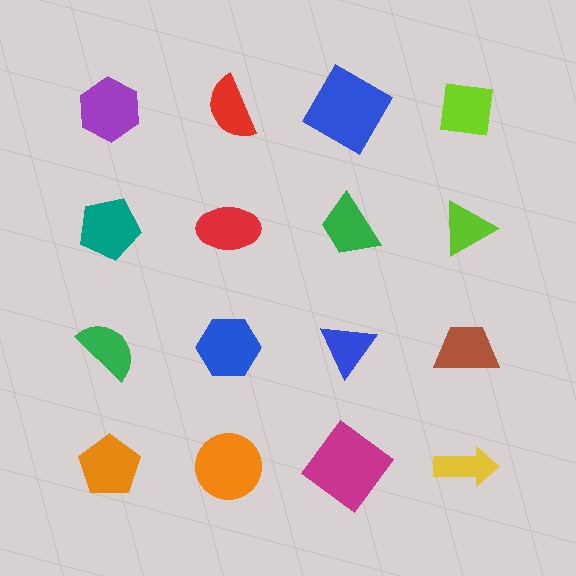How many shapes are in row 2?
4 shapes.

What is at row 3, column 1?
A green semicircle.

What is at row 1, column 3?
A blue diamond.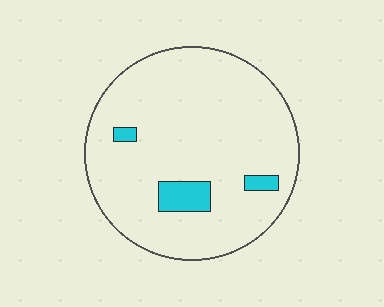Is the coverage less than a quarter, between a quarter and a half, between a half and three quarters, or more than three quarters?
Less than a quarter.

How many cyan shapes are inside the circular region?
3.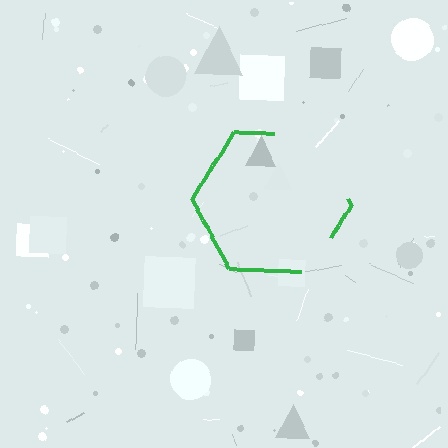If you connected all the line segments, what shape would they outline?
They would outline a hexagon.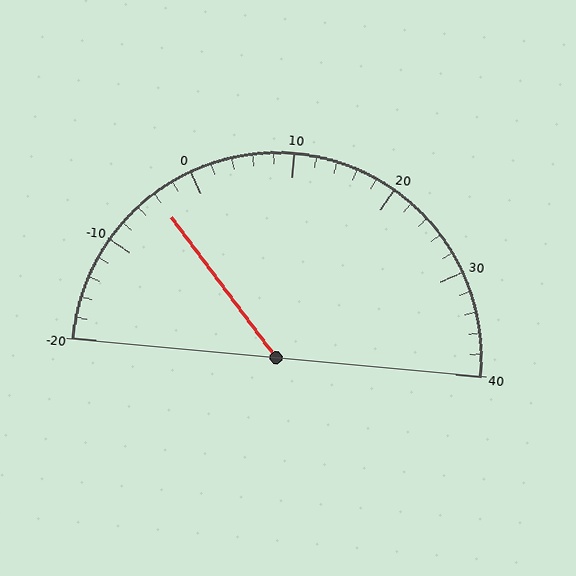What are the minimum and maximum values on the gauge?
The gauge ranges from -20 to 40.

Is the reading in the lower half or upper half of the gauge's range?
The reading is in the lower half of the range (-20 to 40).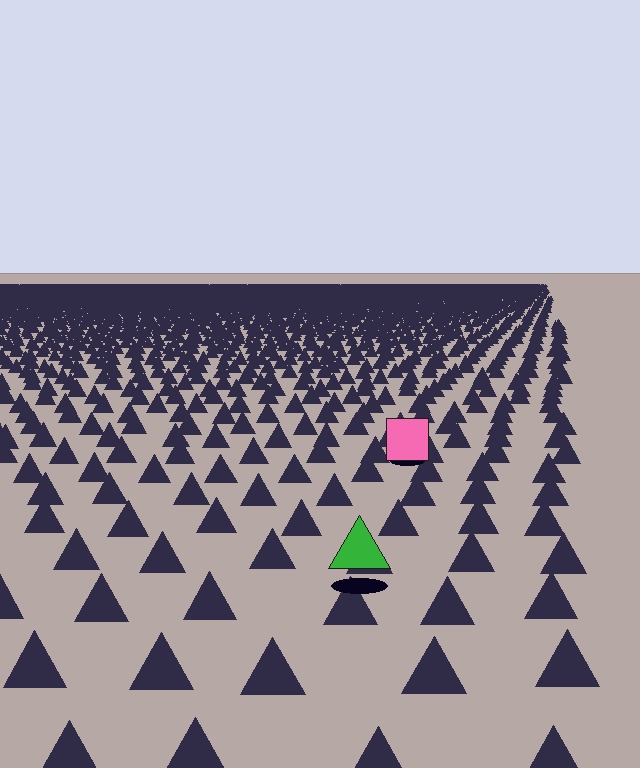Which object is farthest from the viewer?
The pink square is farthest from the viewer. It appears smaller and the ground texture around it is denser.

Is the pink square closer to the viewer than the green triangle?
No. The green triangle is closer — you can tell from the texture gradient: the ground texture is coarser near it.